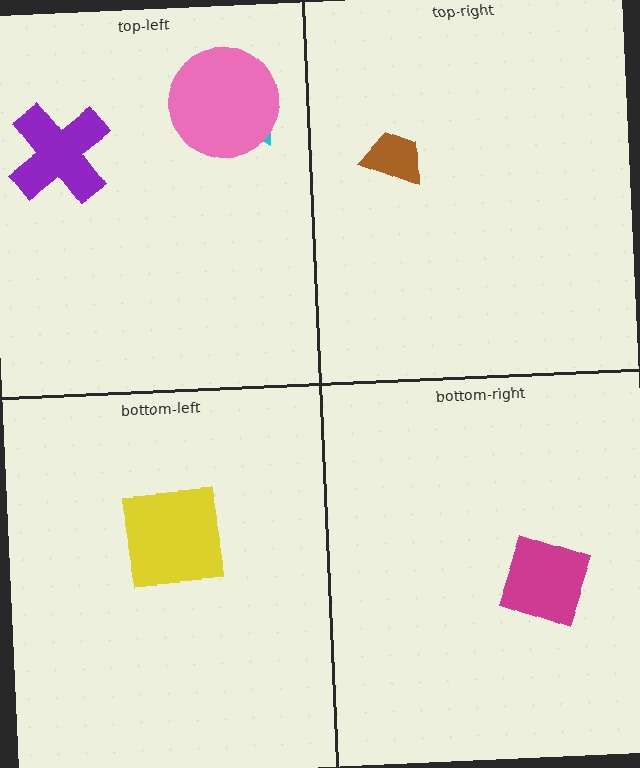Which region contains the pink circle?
The top-left region.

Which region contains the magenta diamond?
The bottom-right region.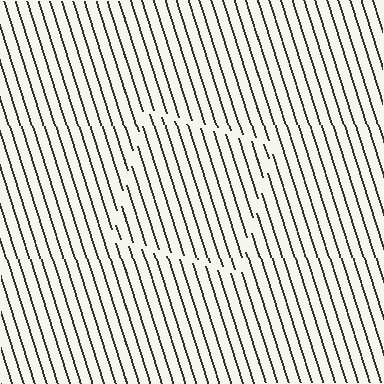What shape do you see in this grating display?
An illusory square. The interior of the shape contains the same grating, shifted by half a period — the contour is defined by the phase discontinuity where line-ends from the inner and outer gratings abut.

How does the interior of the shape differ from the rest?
The interior of the shape contains the same grating, shifted by half a period — the contour is defined by the phase discontinuity where line-ends from the inner and outer gratings abut.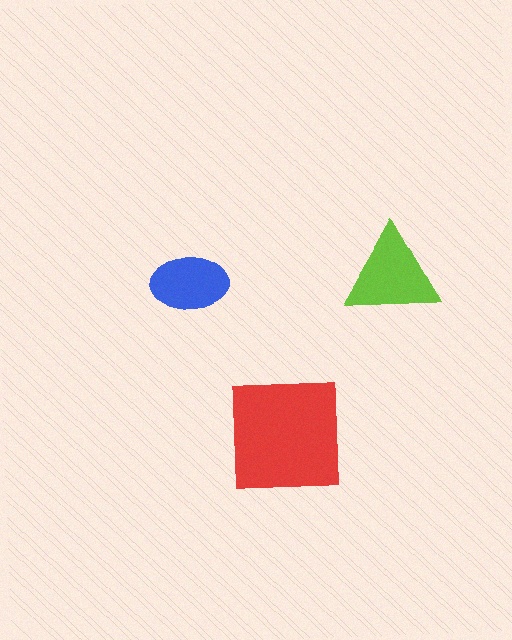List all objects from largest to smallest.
The red square, the lime triangle, the blue ellipse.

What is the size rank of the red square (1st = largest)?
1st.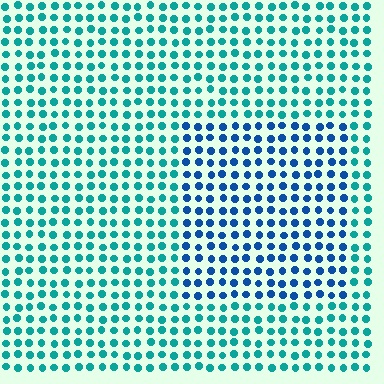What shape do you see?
I see a rectangle.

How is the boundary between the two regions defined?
The boundary is defined purely by a slight shift in hue (about 38 degrees). Spacing, size, and orientation are identical on both sides.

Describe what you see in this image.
The image is filled with small teal elements in a uniform arrangement. A rectangle-shaped region is visible where the elements are tinted to a slightly different hue, forming a subtle color boundary.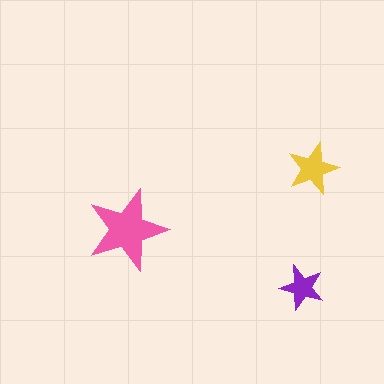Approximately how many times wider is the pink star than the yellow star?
About 1.5 times wider.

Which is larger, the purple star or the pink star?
The pink one.